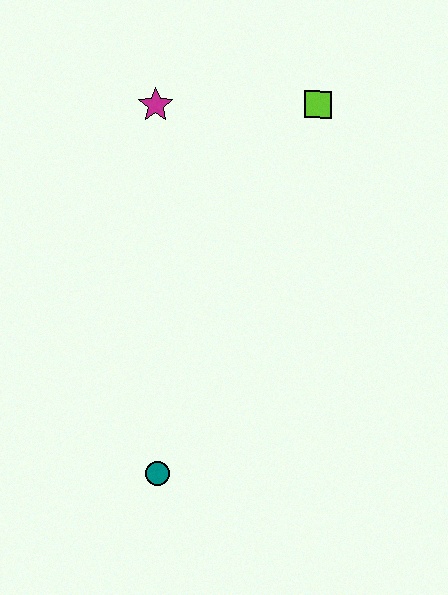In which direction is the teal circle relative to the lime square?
The teal circle is below the lime square.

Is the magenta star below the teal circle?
No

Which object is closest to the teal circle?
The magenta star is closest to the teal circle.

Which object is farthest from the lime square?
The teal circle is farthest from the lime square.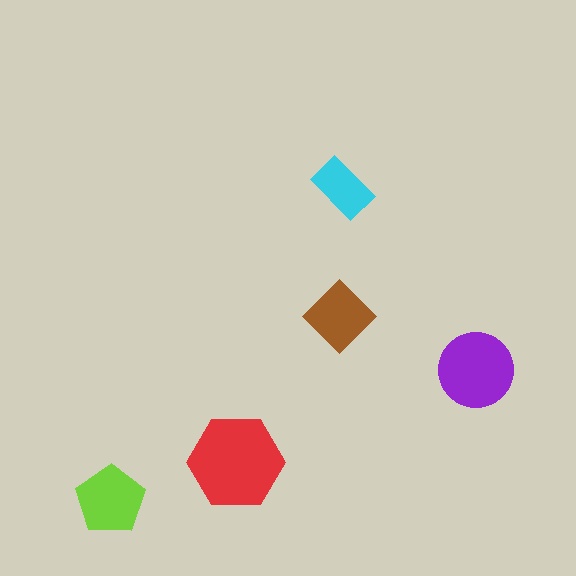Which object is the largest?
The red hexagon.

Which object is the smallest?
The cyan rectangle.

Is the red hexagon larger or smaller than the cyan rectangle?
Larger.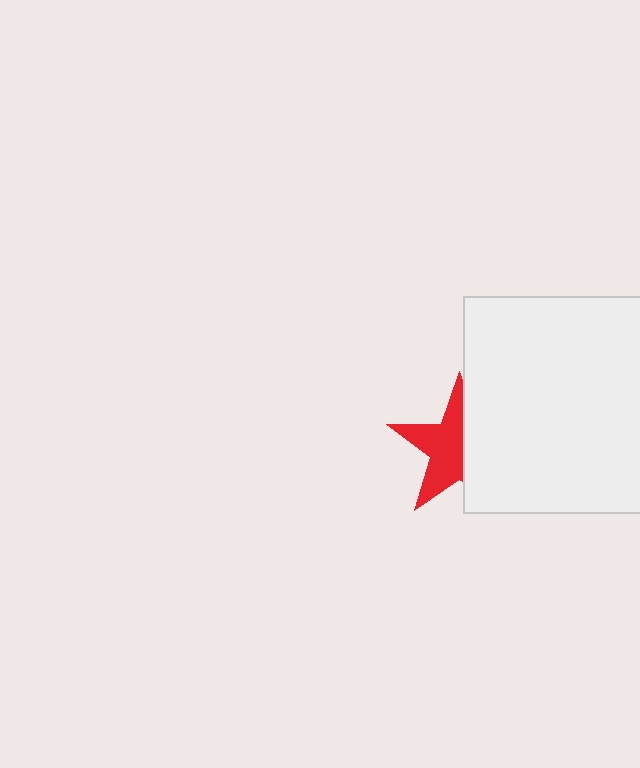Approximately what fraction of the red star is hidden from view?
Roughly 44% of the red star is hidden behind the white square.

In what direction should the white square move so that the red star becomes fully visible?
The white square should move right. That is the shortest direction to clear the overlap and leave the red star fully visible.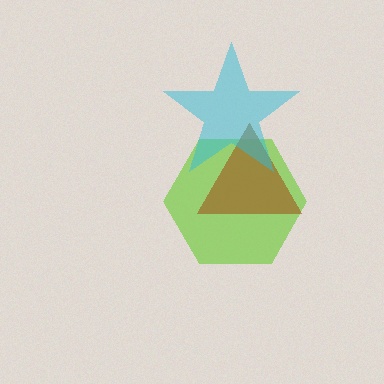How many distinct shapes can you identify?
There are 3 distinct shapes: a lime hexagon, a brown triangle, a cyan star.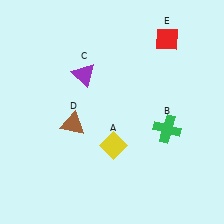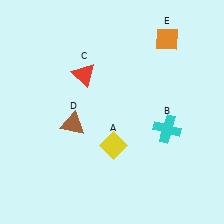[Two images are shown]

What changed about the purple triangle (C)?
In Image 1, C is purple. In Image 2, it changed to red.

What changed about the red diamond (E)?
In Image 1, E is red. In Image 2, it changed to orange.